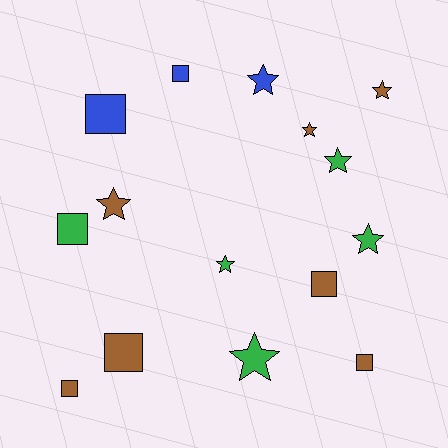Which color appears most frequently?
Brown, with 7 objects.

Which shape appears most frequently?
Star, with 8 objects.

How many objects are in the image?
There are 15 objects.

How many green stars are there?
There are 4 green stars.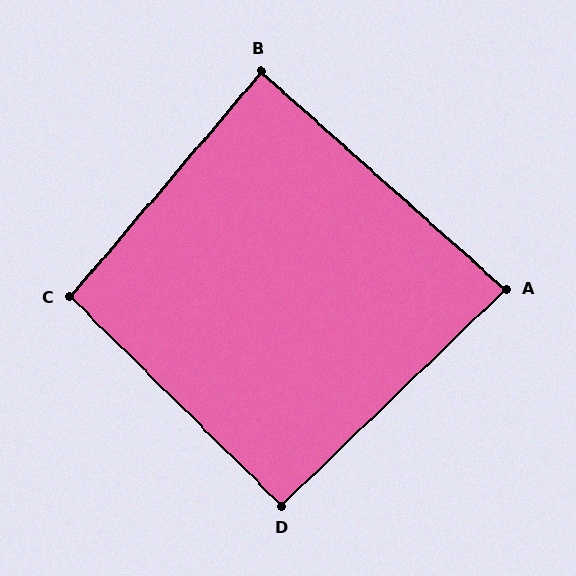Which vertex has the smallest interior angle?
A, at approximately 86 degrees.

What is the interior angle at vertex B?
Approximately 89 degrees (approximately right).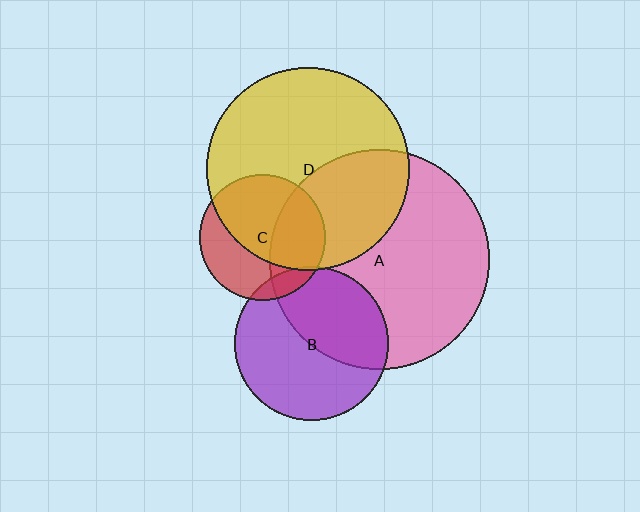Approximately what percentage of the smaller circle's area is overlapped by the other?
Approximately 5%.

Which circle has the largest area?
Circle A (pink).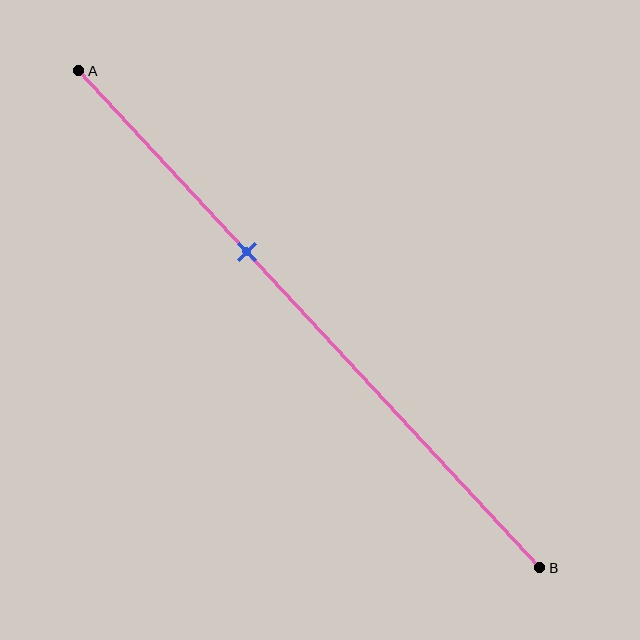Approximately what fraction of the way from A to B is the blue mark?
The blue mark is approximately 35% of the way from A to B.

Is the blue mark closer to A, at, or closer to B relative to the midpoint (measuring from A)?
The blue mark is closer to point A than the midpoint of segment AB.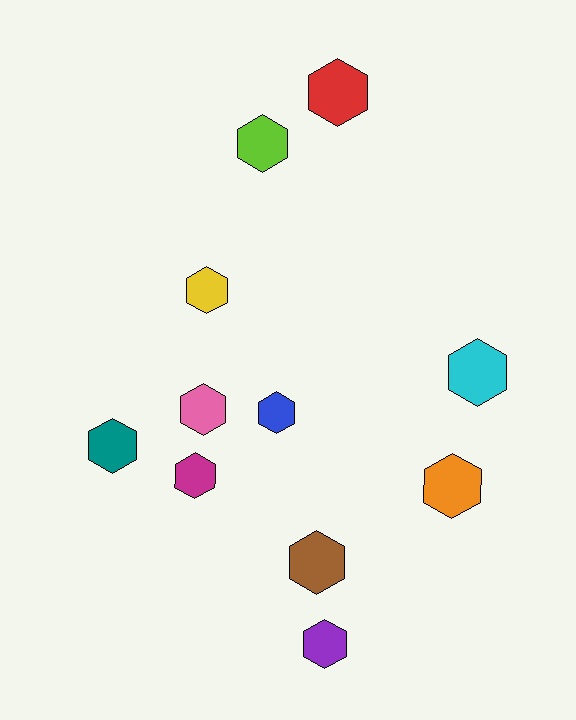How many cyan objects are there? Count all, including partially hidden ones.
There is 1 cyan object.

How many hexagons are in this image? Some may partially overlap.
There are 11 hexagons.